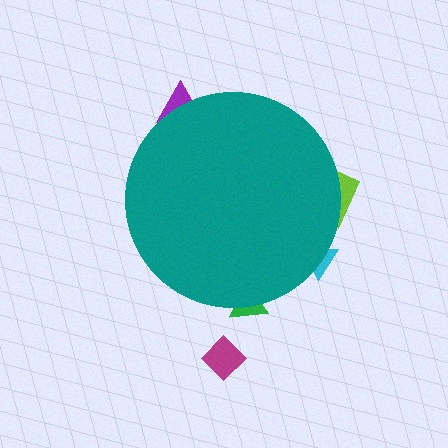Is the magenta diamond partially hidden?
No, the magenta diamond is fully visible.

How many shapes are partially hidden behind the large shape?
4 shapes are partially hidden.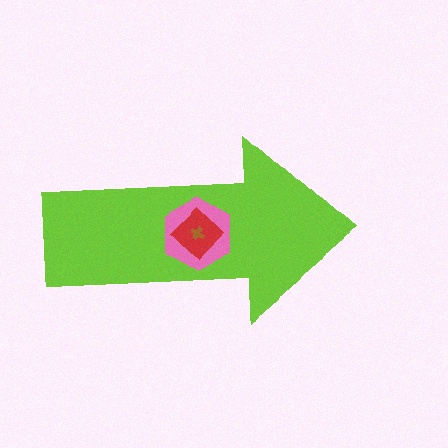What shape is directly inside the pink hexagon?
The red diamond.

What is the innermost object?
The brown cross.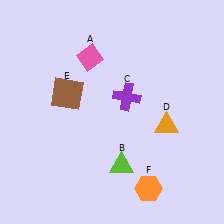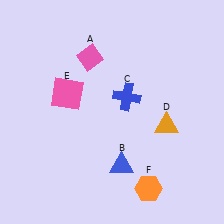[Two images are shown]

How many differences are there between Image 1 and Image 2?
There are 3 differences between the two images.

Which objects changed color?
B changed from lime to blue. C changed from purple to blue. E changed from brown to pink.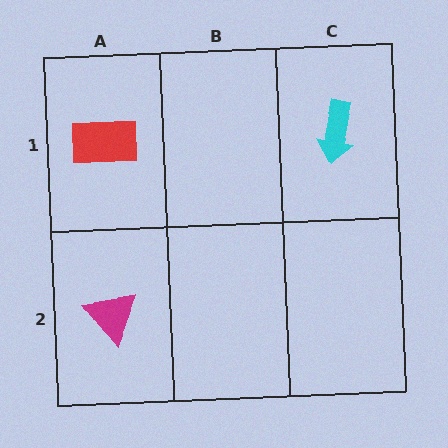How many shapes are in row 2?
1 shape.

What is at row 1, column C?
A cyan arrow.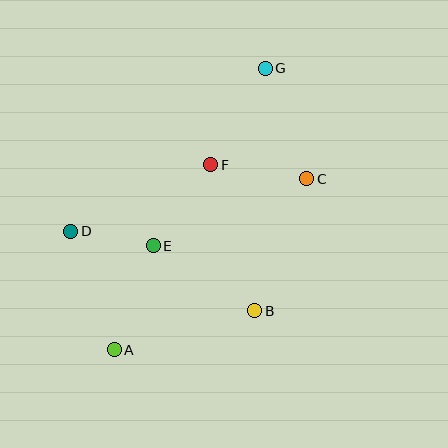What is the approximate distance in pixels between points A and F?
The distance between A and F is approximately 208 pixels.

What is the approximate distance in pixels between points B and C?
The distance between B and C is approximately 142 pixels.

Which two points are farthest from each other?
Points A and G are farthest from each other.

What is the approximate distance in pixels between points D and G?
The distance between D and G is approximately 254 pixels.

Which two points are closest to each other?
Points D and E are closest to each other.